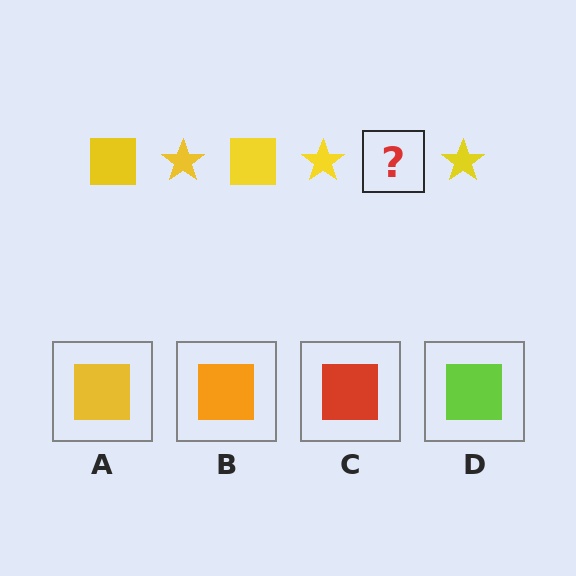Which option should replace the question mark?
Option A.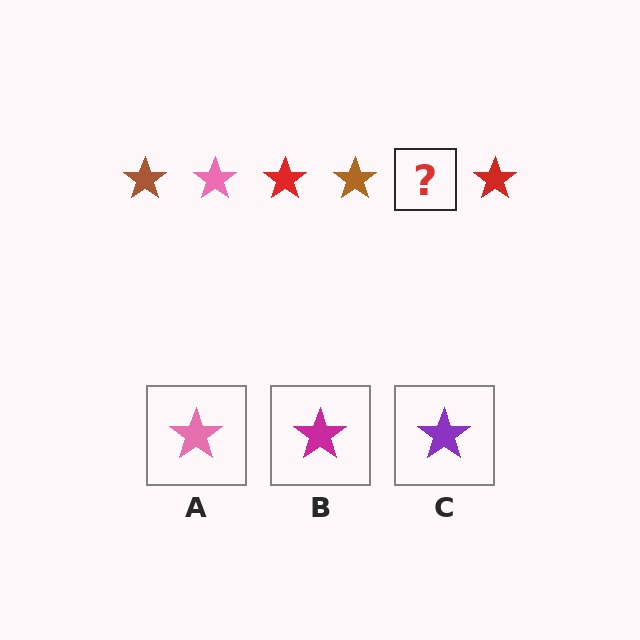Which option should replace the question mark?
Option A.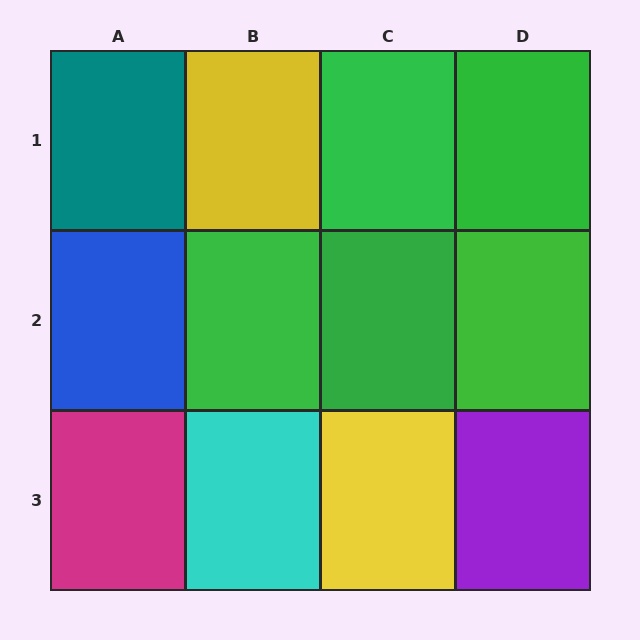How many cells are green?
5 cells are green.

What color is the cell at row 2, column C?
Green.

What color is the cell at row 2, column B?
Green.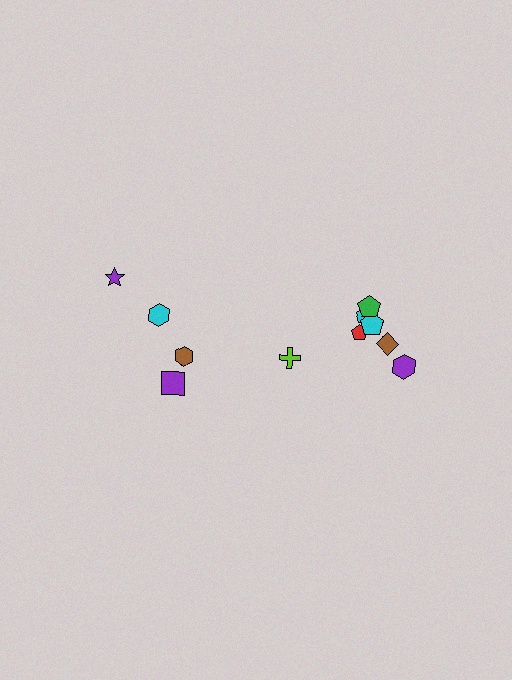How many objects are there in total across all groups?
There are 12 objects.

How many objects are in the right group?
There are 8 objects.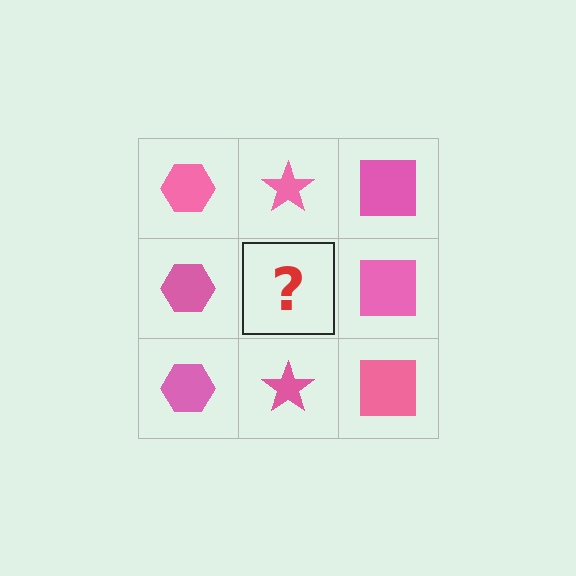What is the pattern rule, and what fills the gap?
The rule is that each column has a consistent shape. The gap should be filled with a pink star.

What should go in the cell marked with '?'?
The missing cell should contain a pink star.